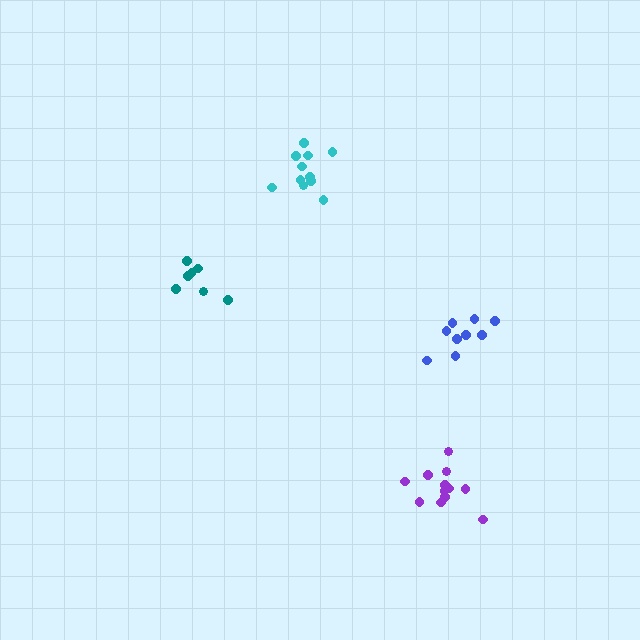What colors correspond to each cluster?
The clusters are colored: cyan, blue, purple, teal.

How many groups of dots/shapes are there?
There are 4 groups.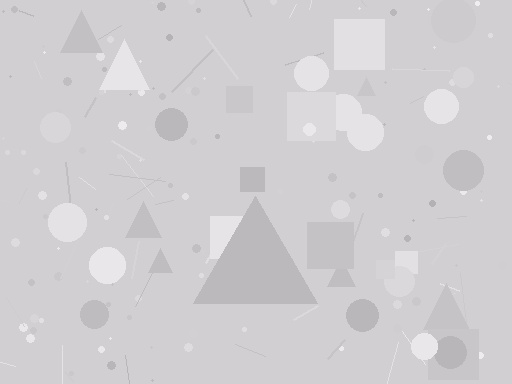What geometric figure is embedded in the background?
A triangle is embedded in the background.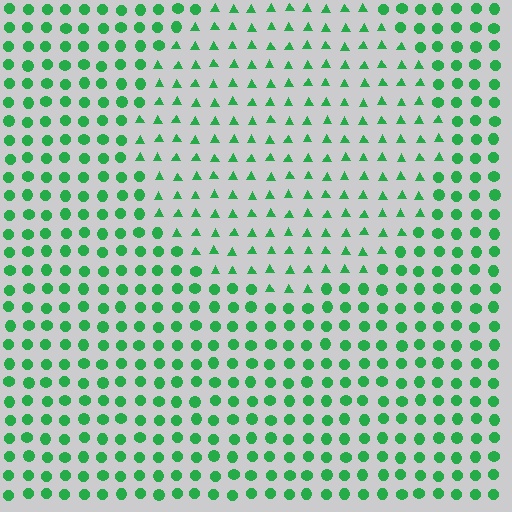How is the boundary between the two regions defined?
The boundary is defined by a change in element shape: triangles inside vs. circles outside. All elements share the same color and spacing.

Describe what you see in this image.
The image is filled with small green elements arranged in a uniform grid. A circle-shaped region contains triangles, while the surrounding area contains circles. The boundary is defined purely by the change in element shape.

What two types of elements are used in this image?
The image uses triangles inside the circle region and circles outside it.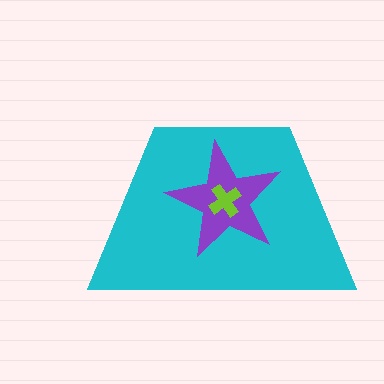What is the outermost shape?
The cyan trapezoid.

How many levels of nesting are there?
3.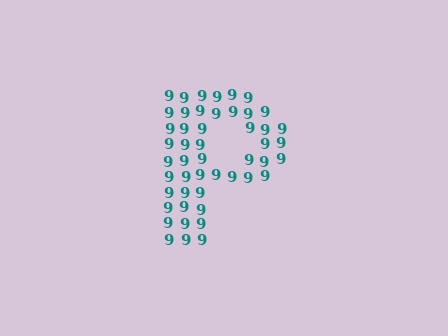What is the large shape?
The large shape is the letter P.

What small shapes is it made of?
It is made of small digit 9's.